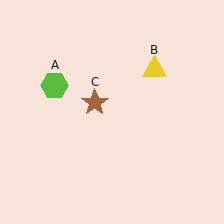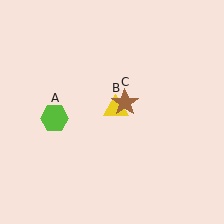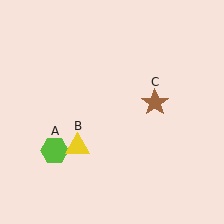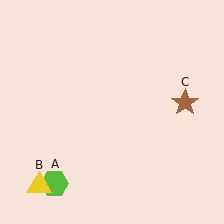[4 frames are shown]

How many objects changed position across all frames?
3 objects changed position: lime hexagon (object A), yellow triangle (object B), brown star (object C).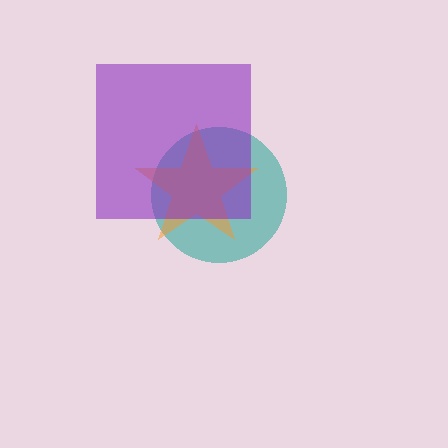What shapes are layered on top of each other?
The layered shapes are: a teal circle, an orange star, a purple square.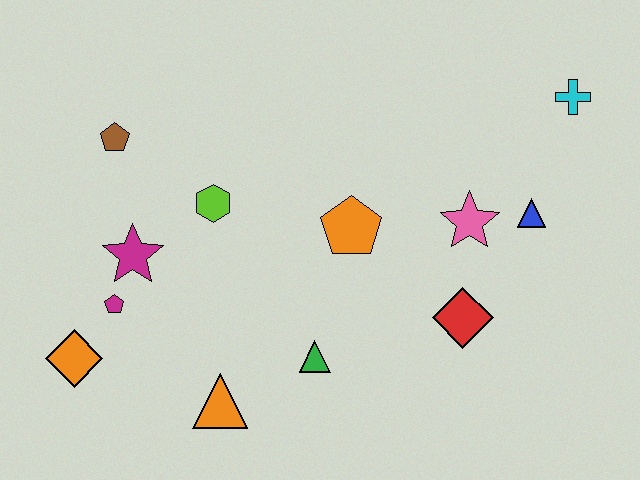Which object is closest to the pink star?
The blue triangle is closest to the pink star.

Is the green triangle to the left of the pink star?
Yes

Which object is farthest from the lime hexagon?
The cyan cross is farthest from the lime hexagon.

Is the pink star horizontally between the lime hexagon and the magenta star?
No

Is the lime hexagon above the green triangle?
Yes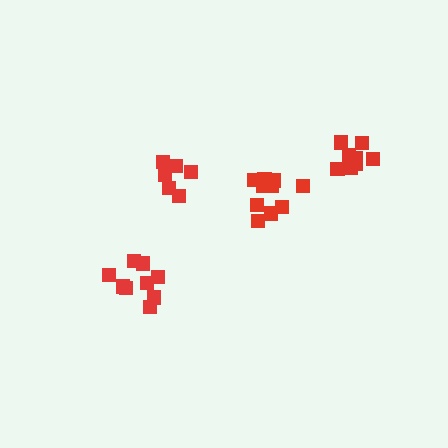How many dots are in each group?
Group 1: 10 dots, Group 2: 6 dots, Group 3: 8 dots, Group 4: 9 dots (33 total).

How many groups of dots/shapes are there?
There are 4 groups.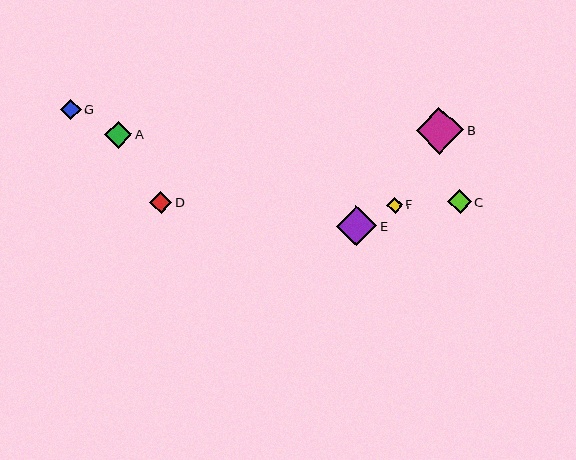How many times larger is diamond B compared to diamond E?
Diamond B is approximately 1.2 times the size of diamond E.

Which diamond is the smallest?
Diamond F is the smallest with a size of approximately 16 pixels.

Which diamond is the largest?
Diamond B is the largest with a size of approximately 47 pixels.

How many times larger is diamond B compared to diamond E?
Diamond B is approximately 1.2 times the size of diamond E.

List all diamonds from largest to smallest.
From largest to smallest: B, E, A, C, D, G, F.